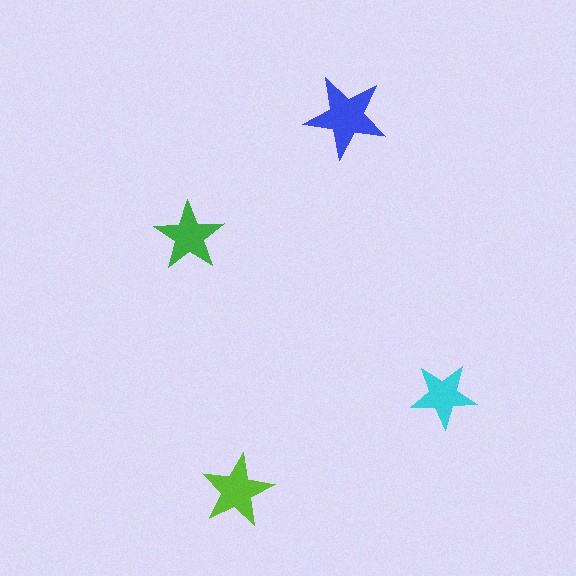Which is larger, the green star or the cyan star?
The green one.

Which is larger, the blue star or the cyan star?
The blue one.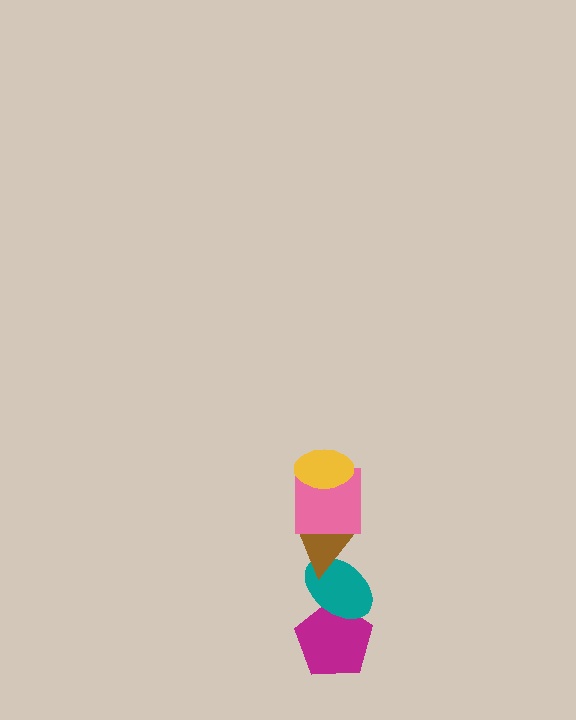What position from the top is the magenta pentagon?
The magenta pentagon is 5th from the top.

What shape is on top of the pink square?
The yellow ellipse is on top of the pink square.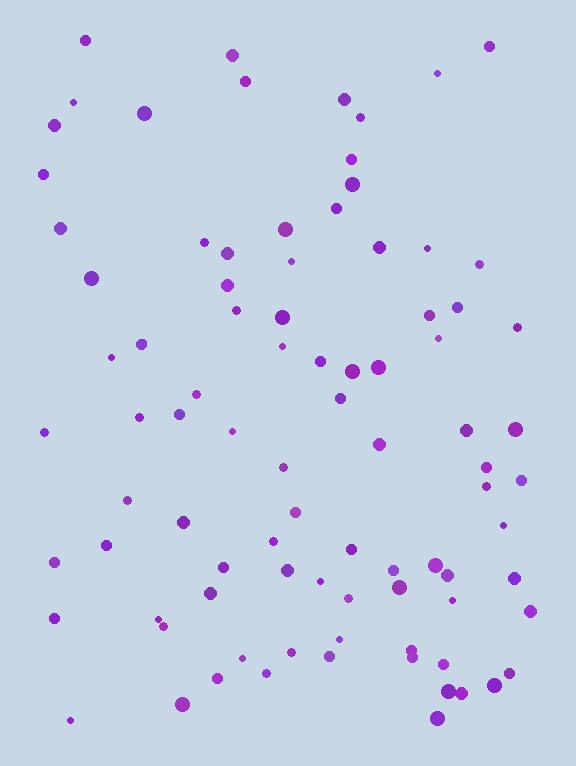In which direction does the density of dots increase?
From top to bottom, with the bottom side densest.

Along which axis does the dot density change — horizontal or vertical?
Vertical.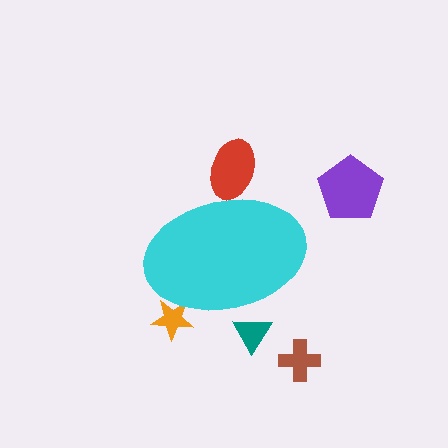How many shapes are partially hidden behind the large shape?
3 shapes are partially hidden.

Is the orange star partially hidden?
Yes, the orange star is partially hidden behind the cyan ellipse.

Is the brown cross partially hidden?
No, the brown cross is fully visible.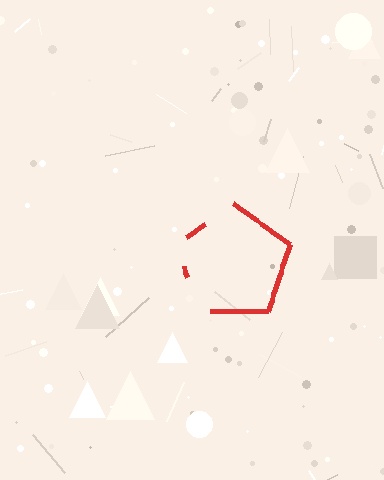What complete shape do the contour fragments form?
The contour fragments form a pentagon.